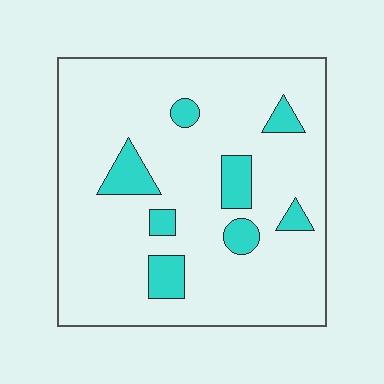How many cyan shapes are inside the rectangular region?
8.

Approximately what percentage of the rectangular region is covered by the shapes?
Approximately 15%.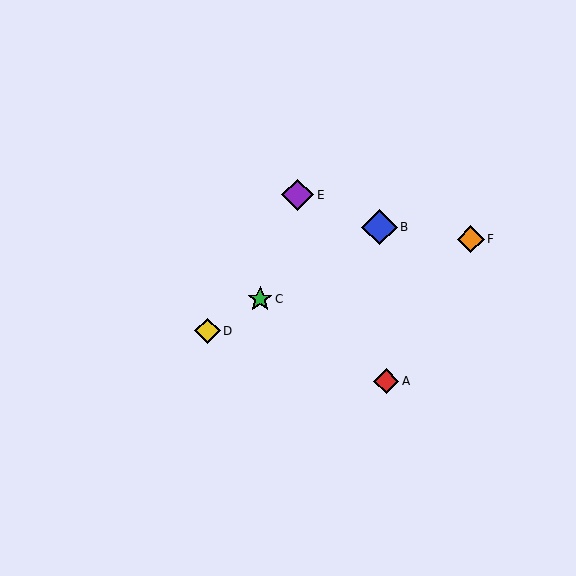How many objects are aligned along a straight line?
3 objects (B, C, D) are aligned along a straight line.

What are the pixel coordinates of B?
Object B is at (380, 227).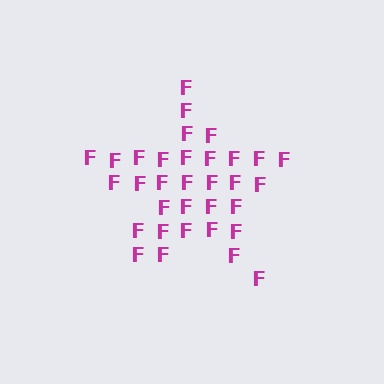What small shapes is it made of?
It is made of small letter F's.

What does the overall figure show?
The overall figure shows a star.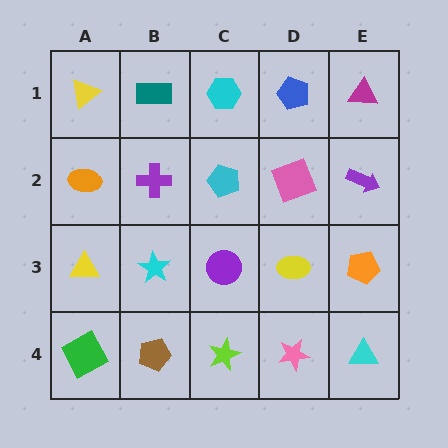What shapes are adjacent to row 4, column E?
An orange pentagon (row 3, column E), a pink star (row 4, column D).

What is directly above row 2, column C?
A cyan hexagon.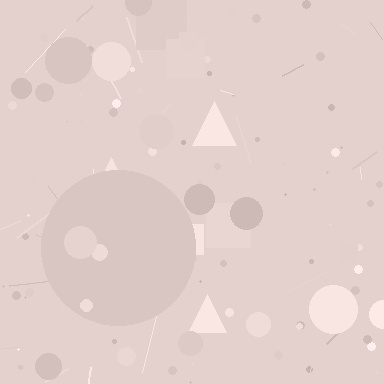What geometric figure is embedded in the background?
A circle is embedded in the background.